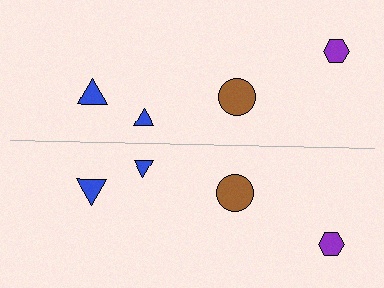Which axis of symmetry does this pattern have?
The pattern has a horizontal axis of symmetry running through the center of the image.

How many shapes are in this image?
There are 8 shapes in this image.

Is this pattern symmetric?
Yes, this pattern has bilateral (reflection) symmetry.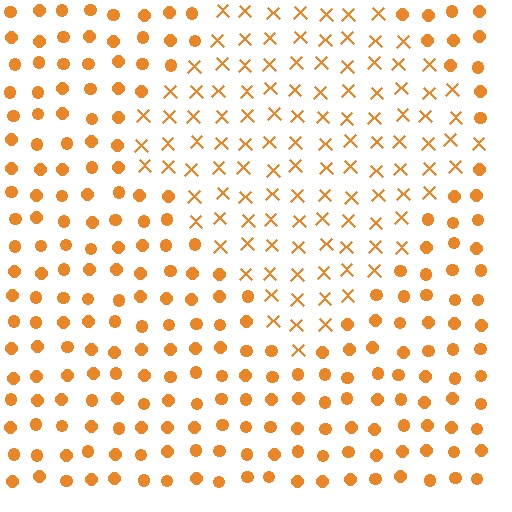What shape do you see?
I see a diamond.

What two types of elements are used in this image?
The image uses X marks inside the diamond region and circles outside it.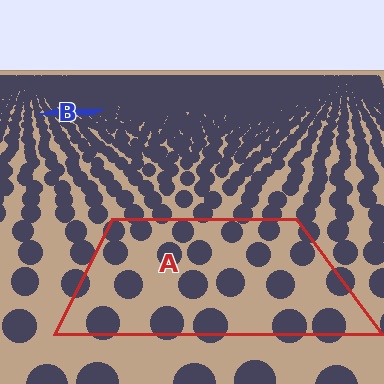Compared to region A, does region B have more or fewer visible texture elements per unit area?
Region B has more texture elements per unit area — they are packed more densely because it is farther away.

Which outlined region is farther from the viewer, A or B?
Region B is farther from the viewer — the texture elements inside it appear smaller and more densely packed.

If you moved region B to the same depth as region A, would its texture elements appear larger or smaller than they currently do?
They would appear larger. At a closer depth, the same texture elements are projected at a bigger on-screen size.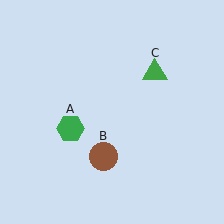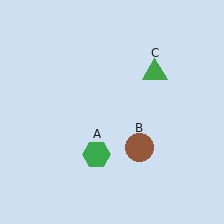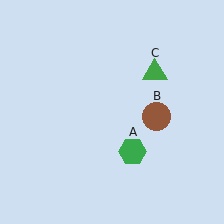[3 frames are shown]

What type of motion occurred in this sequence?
The green hexagon (object A), brown circle (object B) rotated counterclockwise around the center of the scene.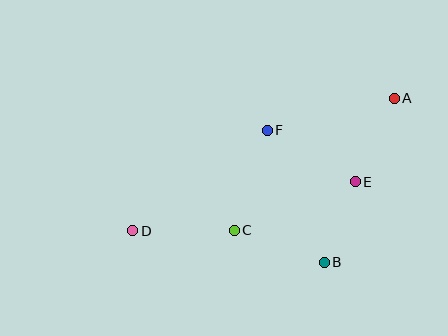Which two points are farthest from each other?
Points A and D are farthest from each other.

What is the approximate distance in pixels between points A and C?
The distance between A and C is approximately 207 pixels.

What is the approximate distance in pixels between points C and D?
The distance between C and D is approximately 101 pixels.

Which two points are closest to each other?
Points B and E are closest to each other.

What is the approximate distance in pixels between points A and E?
The distance between A and E is approximately 92 pixels.